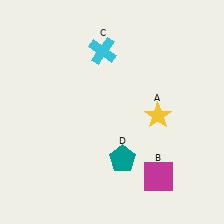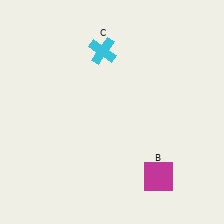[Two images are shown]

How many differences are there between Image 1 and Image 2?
There are 2 differences between the two images.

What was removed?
The teal pentagon (D), the yellow star (A) were removed in Image 2.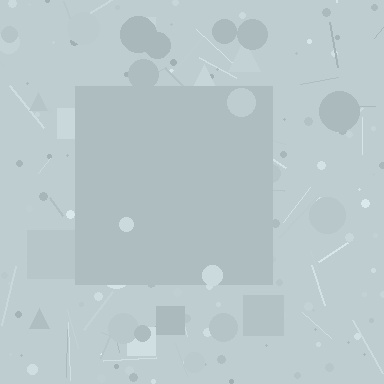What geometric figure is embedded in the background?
A square is embedded in the background.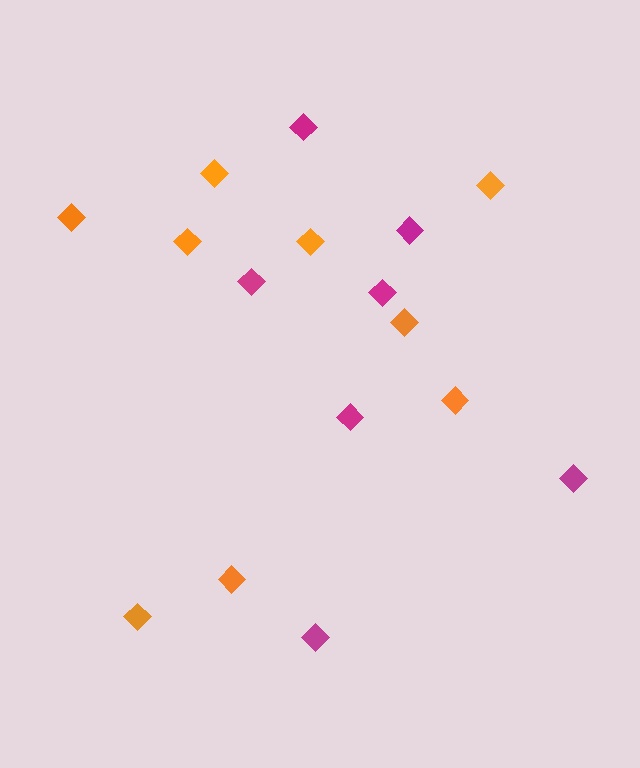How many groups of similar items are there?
There are 2 groups: one group of orange diamonds (9) and one group of magenta diamonds (7).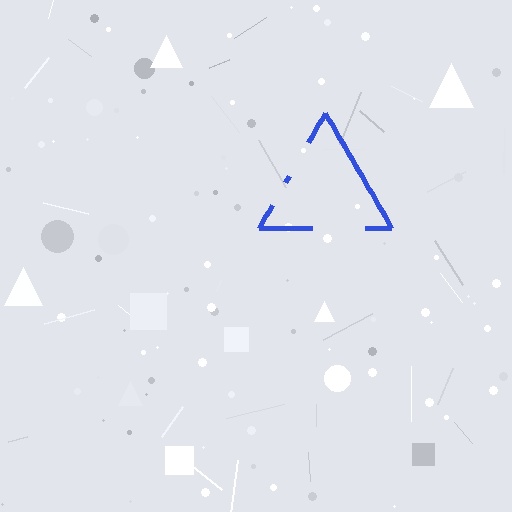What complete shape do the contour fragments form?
The contour fragments form a triangle.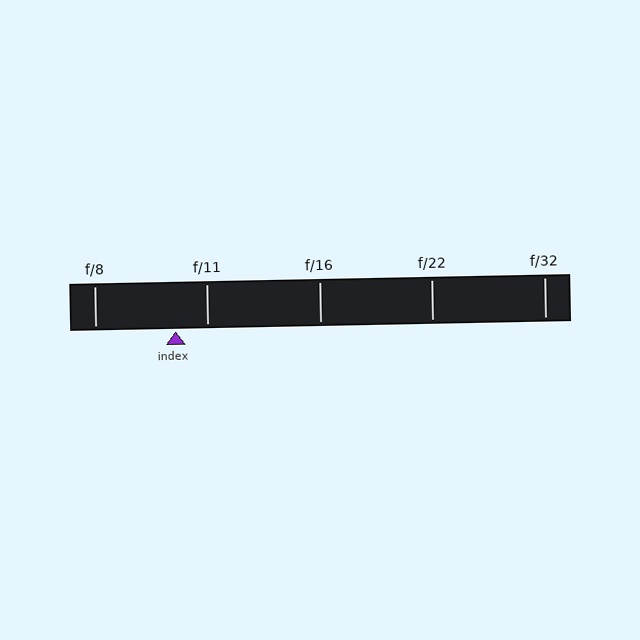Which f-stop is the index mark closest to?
The index mark is closest to f/11.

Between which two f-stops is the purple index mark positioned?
The index mark is between f/8 and f/11.